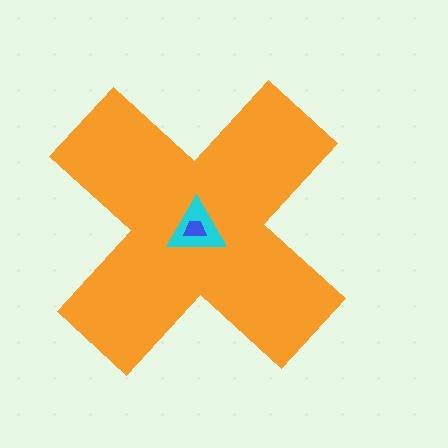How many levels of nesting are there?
3.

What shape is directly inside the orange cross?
The cyan triangle.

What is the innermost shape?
The blue trapezoid.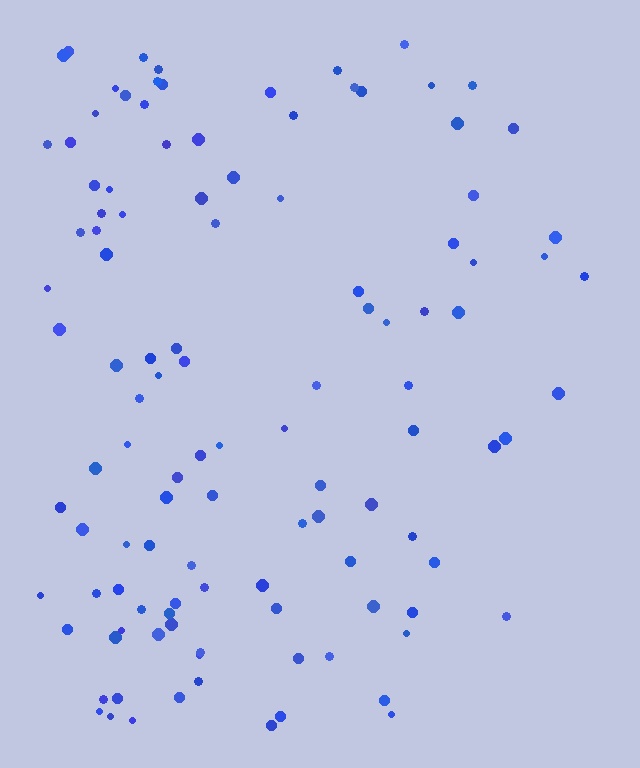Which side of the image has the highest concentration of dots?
The left.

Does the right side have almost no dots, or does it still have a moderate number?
Still a moderate number, just noticeably fewer than the left.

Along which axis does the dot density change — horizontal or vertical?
Horizontal.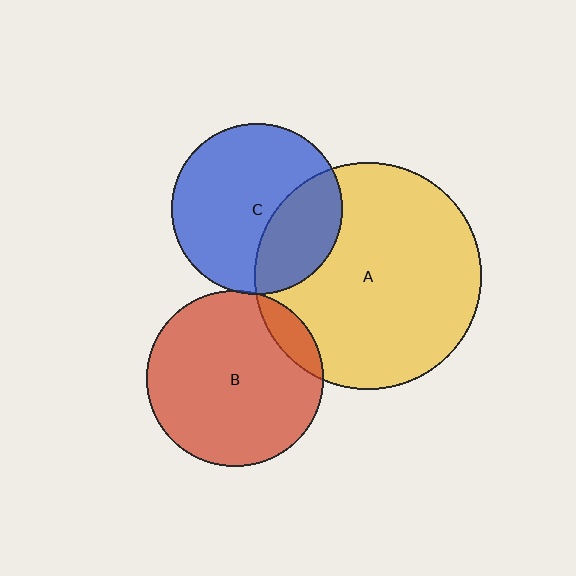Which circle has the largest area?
Circle A (yellow).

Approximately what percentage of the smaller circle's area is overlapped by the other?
Approximately 10%.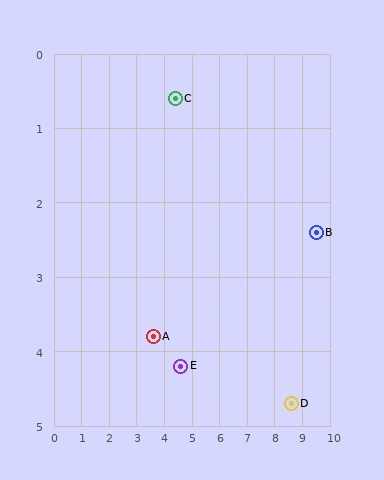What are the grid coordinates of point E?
Point E is at approximately (4.6, 4.2).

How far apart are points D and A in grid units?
Points D and A are about 5.1 grid units apart.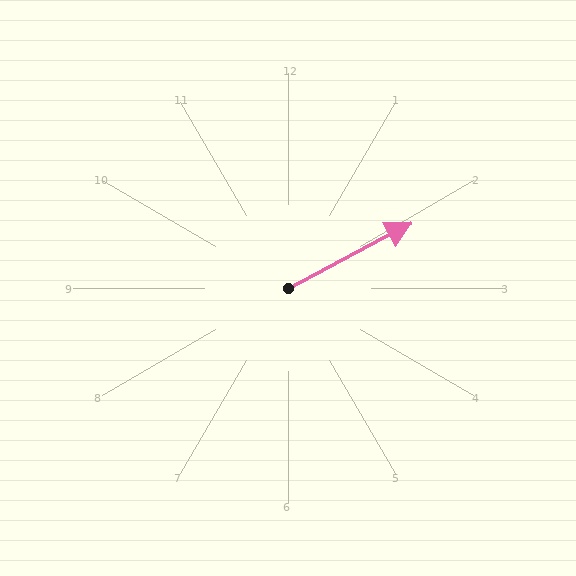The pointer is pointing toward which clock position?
Roughly 2 o'clock.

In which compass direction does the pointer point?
Northeast.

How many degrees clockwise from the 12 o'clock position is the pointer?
Approximately 62 degrees.